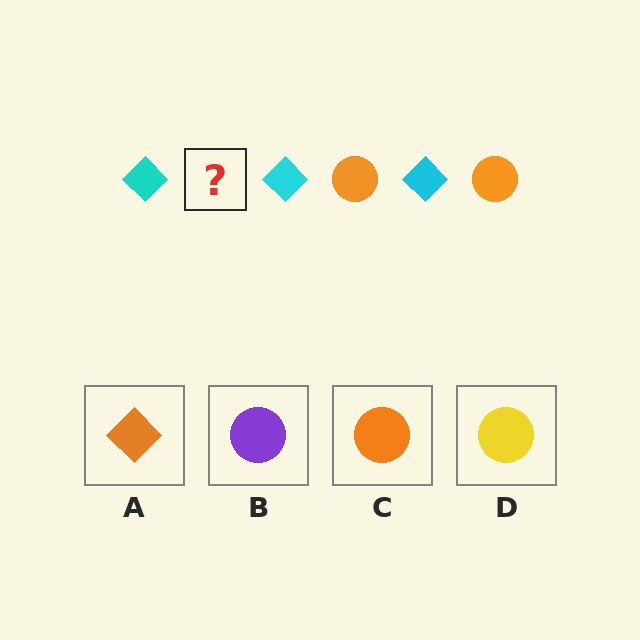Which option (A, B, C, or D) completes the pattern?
C.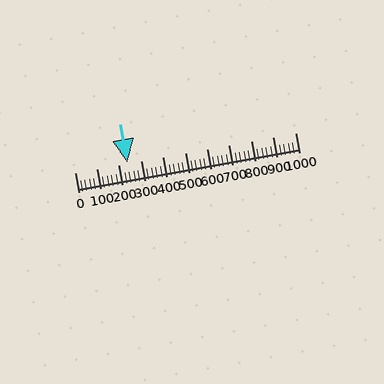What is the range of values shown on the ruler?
The ruler shows values from 0 to 1000.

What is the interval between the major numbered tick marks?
The major tick marks are spaced 100 units apart.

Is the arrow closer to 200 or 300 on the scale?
The arrow is closer to 200.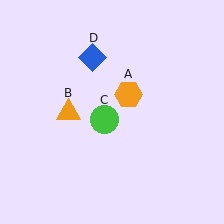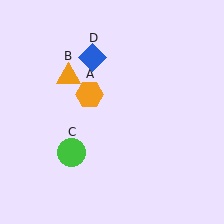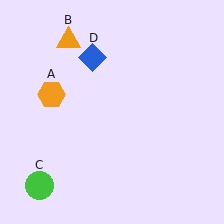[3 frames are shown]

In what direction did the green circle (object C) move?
The green circle (object C) moved down and to the left.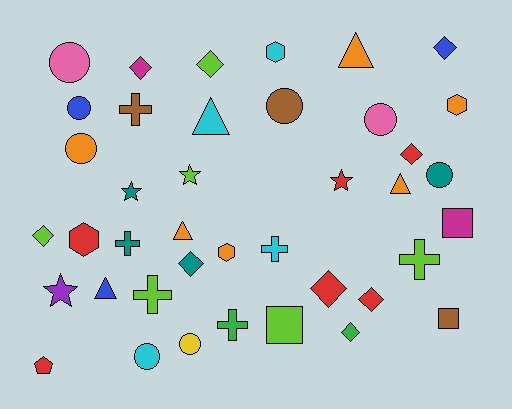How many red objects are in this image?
There are 6 red objects.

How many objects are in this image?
There are 40 objects.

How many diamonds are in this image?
There are 9 diamonds.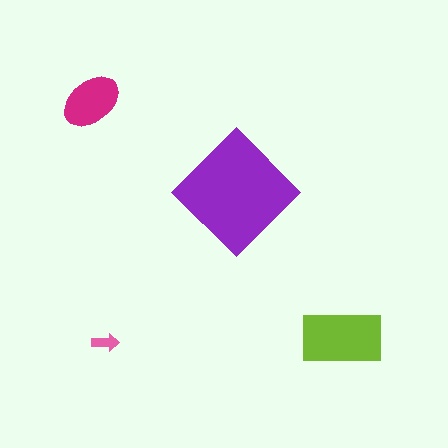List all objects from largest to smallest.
The purple diamond, the lime rectangle, the magenta ellipse, the pink arrow.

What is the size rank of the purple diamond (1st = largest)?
1st.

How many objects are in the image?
There are 4 objects in the image.